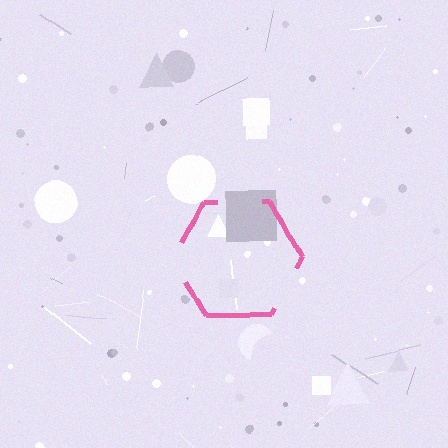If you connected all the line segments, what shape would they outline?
They would outline a hexagon.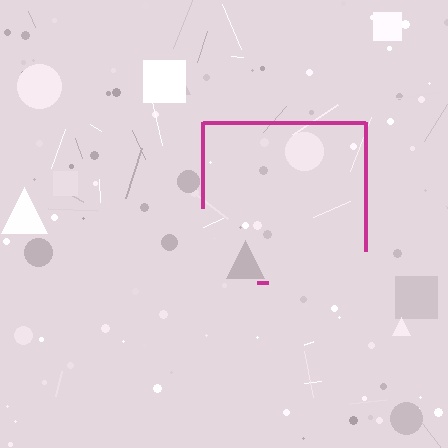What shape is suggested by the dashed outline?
The dashed outline suggests a square.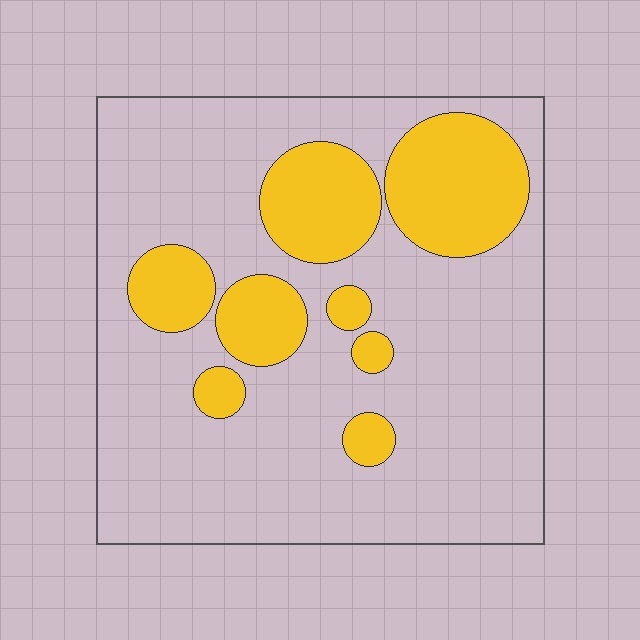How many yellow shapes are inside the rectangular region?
8.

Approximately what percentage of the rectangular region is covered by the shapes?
Approximately 25%.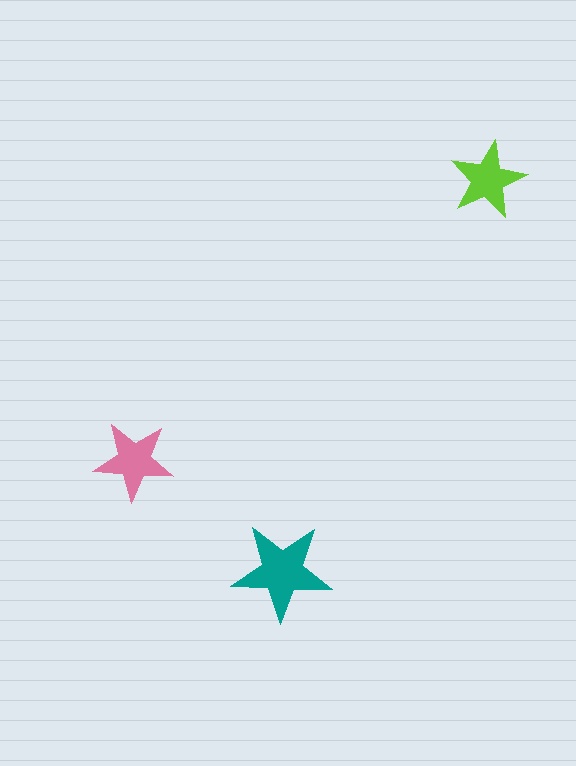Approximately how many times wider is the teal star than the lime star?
About 1.5 times wider.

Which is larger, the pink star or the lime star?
The pink one.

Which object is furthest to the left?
The pink star is leftmost.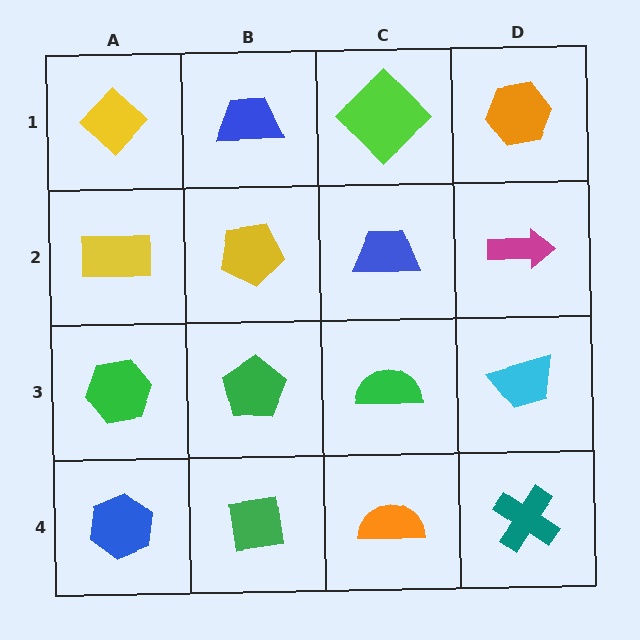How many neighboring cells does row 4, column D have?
2.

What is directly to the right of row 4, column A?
A green square.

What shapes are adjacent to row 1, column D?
A magenta arrow (row 2, column D), a lime diamond (row 1, column C).